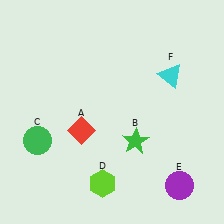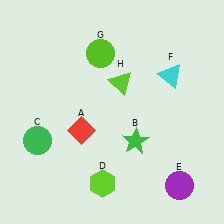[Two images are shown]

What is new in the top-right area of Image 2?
A lime triangle (H) was added in the top-right area of Image 2.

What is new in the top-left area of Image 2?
A lime circle (G) was added in the top-left area of Image 2.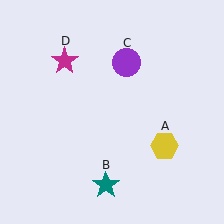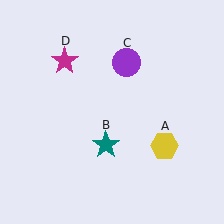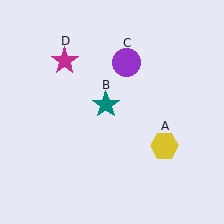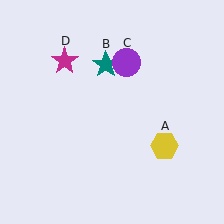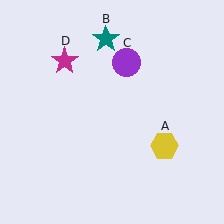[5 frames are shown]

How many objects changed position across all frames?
1 object changed position: teal star (object B).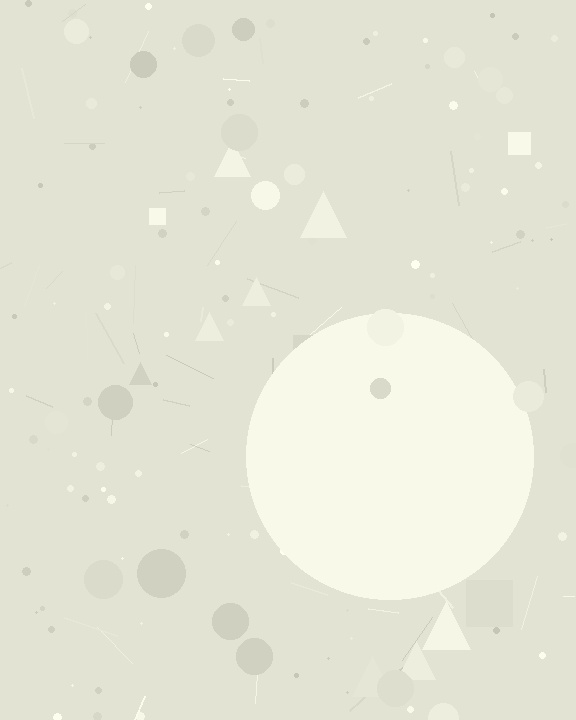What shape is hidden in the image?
A circle is hidden in the image.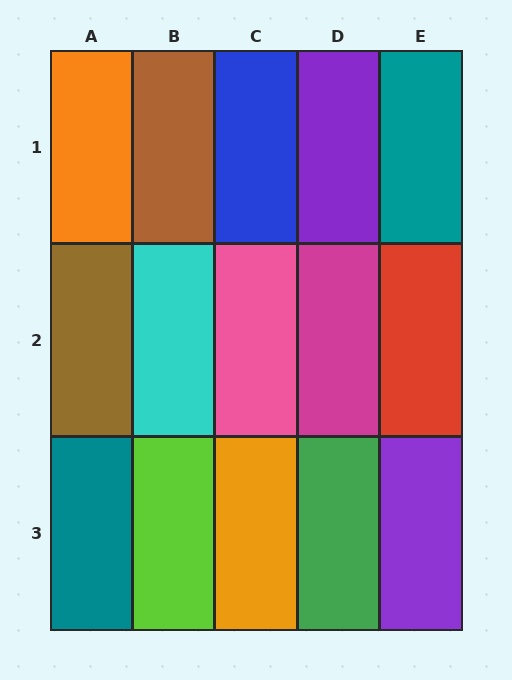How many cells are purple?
2 cells are purple.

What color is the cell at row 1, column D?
Purple.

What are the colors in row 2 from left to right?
Brown, cyan, pink, magenta, red.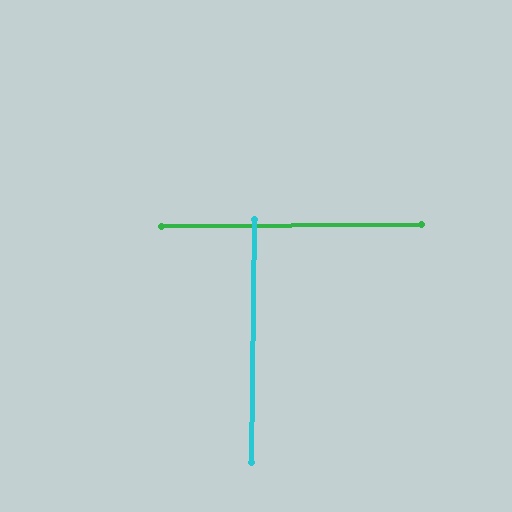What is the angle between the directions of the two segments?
Approximately 89 degrees.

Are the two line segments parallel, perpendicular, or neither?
Perpendicular — they meet at approximately 89°.